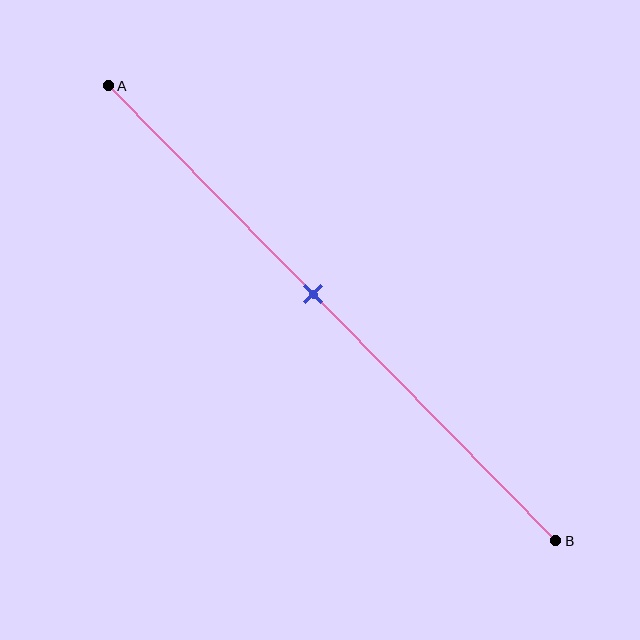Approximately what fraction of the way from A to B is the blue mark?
The blue mark is approximately 45% of the way from A to B.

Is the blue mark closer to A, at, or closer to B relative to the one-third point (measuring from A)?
The blue mark is closer to point B than the one-third point of segment AB.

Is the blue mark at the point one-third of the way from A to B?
No, the mark is at about 45% from A, not at the 33% one-third point.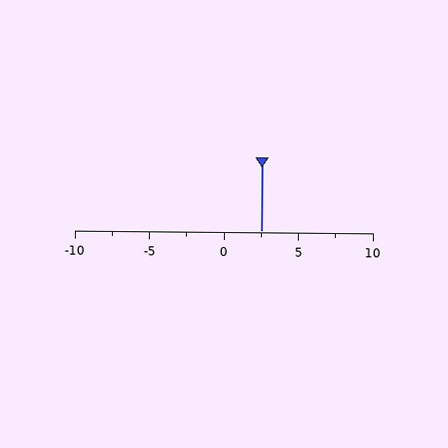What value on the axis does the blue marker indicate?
The marker indicates approximately 2.5.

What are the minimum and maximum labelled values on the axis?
The axis runs from -10 to 10.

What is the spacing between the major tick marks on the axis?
The major ticks are spaced 5 apart.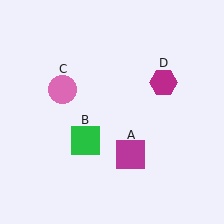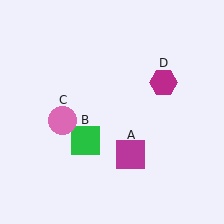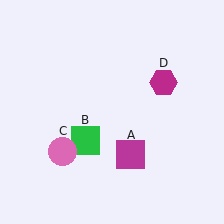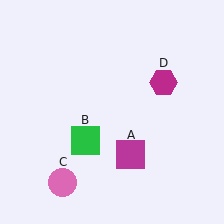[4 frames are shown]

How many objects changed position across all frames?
1 object changed position: pink circle (object C).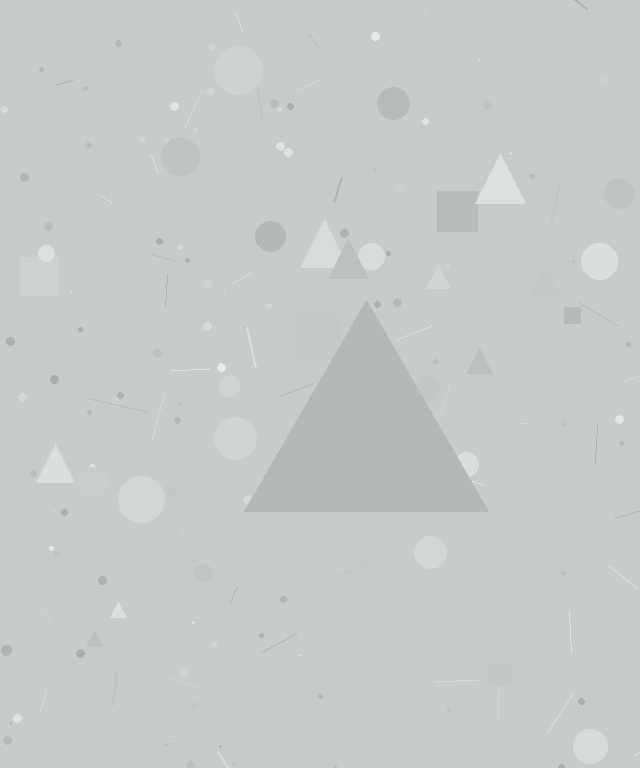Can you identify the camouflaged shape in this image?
The camouflaged shape is a triangle.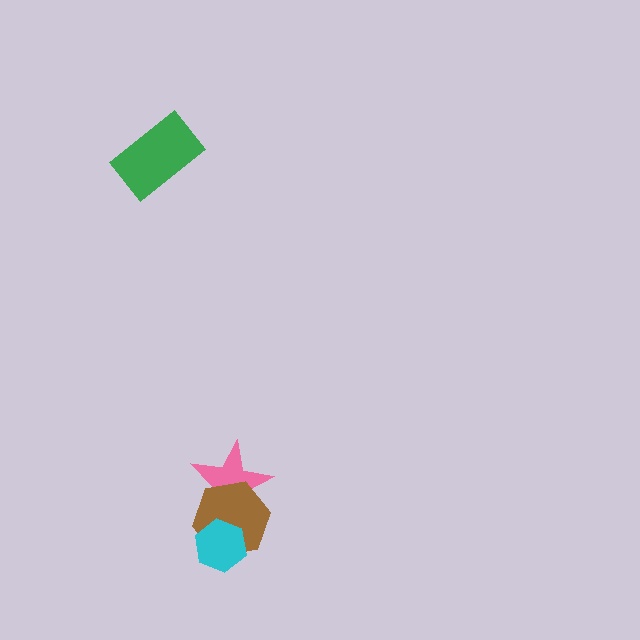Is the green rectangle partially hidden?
No, no other shape covers it.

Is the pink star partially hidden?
Yes, it is partially covered by another shape.